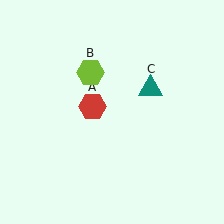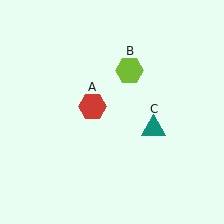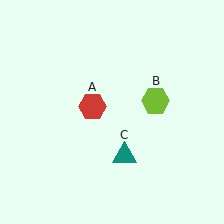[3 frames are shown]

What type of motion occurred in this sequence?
The lime hexagon (object B), teal triangle (object C) rotated clockwise around the center of the scene.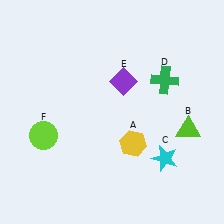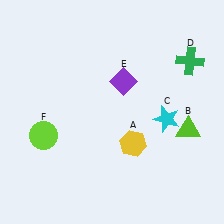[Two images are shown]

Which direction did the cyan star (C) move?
The cyan star (C) moved up.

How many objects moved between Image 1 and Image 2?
2 objects moved between the two images.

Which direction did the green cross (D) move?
The green cross (D) moved right.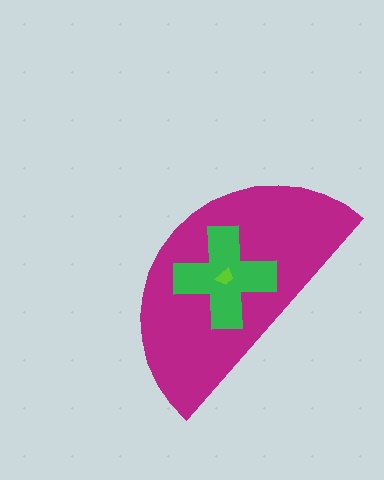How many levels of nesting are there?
3.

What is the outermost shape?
The magenta semicircle.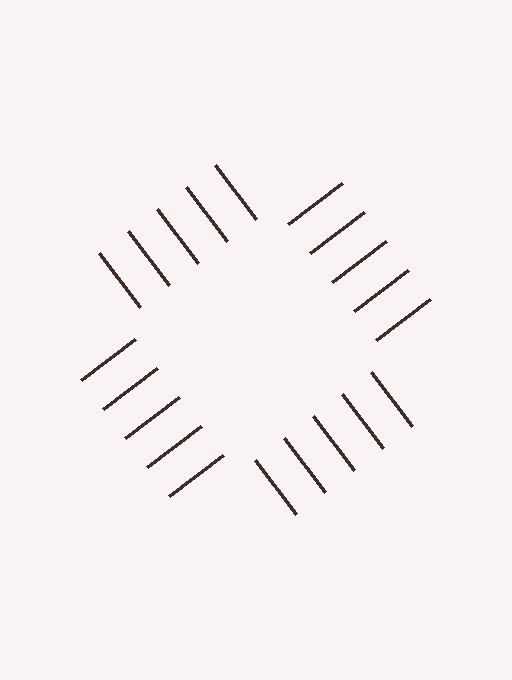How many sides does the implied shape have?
4 sides — the line-ends trace a square.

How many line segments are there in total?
20 — 5 along each of the 4 edges.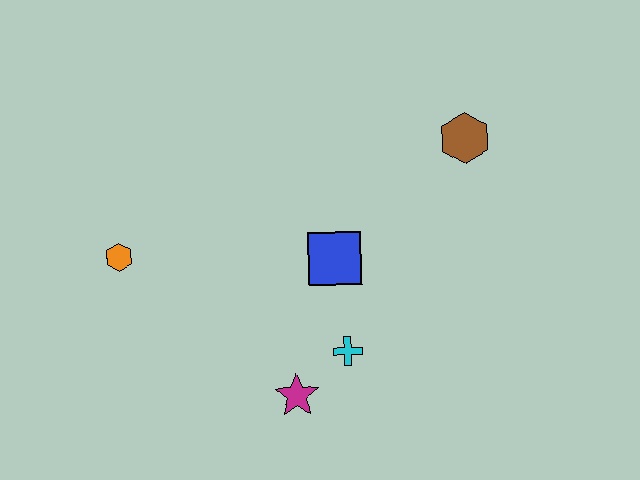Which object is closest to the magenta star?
The cyan cross is closest to the magenta star.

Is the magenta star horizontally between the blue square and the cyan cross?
No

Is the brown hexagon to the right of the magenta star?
Yes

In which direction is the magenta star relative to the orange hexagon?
The magenta star is to the right of the orange hexagon.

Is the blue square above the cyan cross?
Yes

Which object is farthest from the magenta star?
The brown hexagon is farthest from the magenta star.